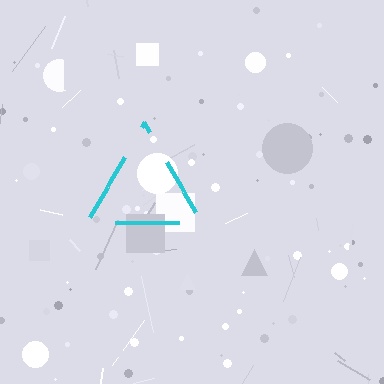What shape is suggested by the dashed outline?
The dashed outline suggests a triangle.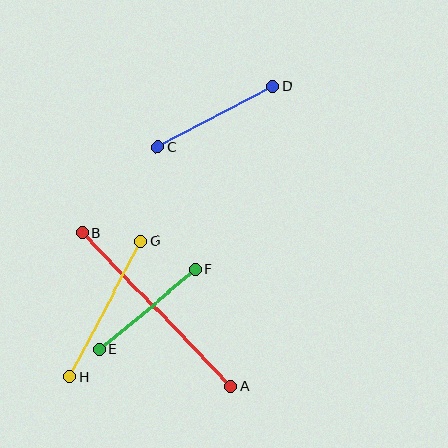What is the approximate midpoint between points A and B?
The midpoint is at approximately (157, 309) pixels.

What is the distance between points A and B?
The distance is approximately 214 pixels.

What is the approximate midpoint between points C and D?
The midpoint is at approximately (215, 117) pixels.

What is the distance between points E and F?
The distance is approximately 125 pixels.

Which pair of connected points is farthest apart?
Points A and B are farthest apart.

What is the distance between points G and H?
The distance is approximately 154 pixels.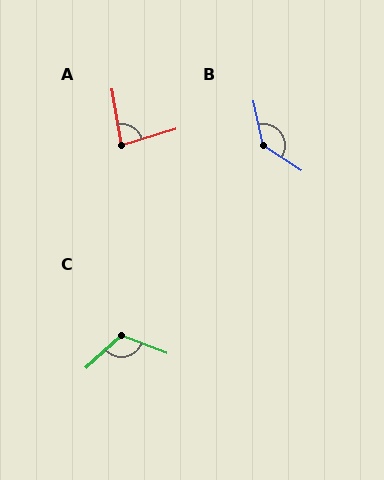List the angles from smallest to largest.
A (83°), C (116°), B (135°).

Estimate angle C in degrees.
Approximately 116 degrees.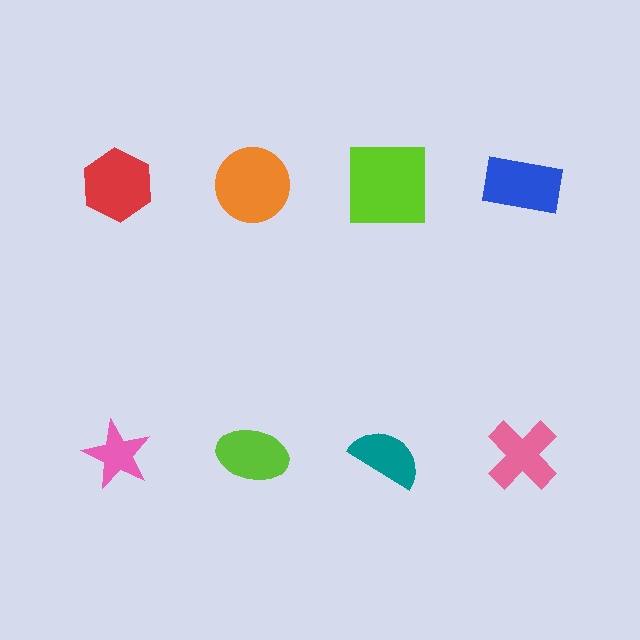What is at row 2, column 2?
A lime ellipse.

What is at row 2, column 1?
A pink star.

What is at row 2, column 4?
A pink cross.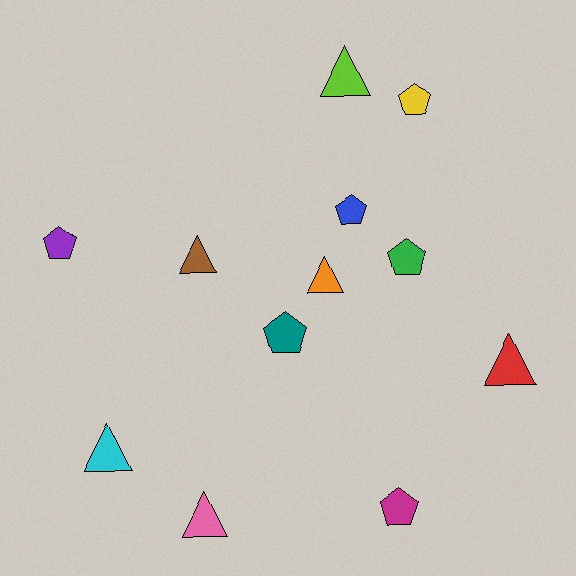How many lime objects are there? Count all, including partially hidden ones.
There is 1 lime object.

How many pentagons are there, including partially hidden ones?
There are 6 pentagons.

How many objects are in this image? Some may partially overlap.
There are 12 objects.